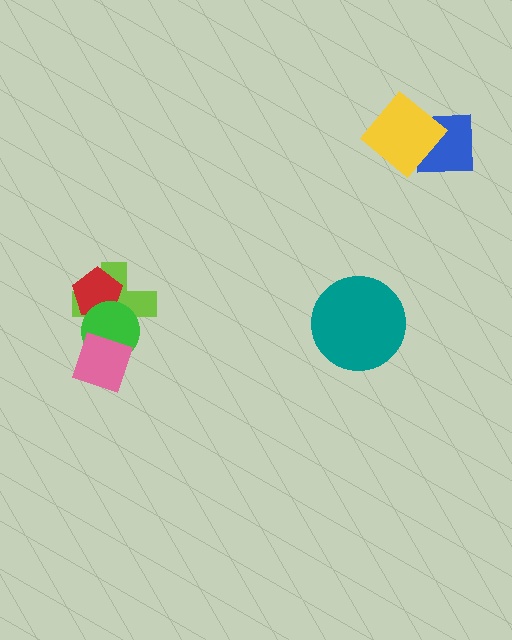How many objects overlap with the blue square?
1 object overlaps with the blue square.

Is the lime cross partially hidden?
Yes, it is partially covered by another shape.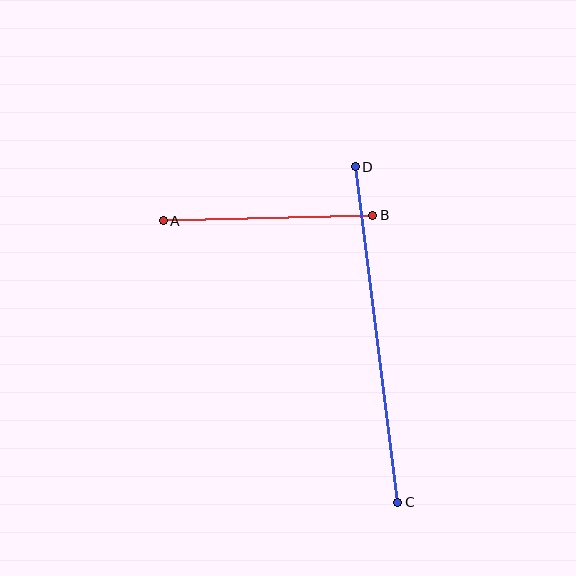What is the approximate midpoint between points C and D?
The midpoint is at approximately (377, 335) pixels.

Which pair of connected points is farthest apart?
Points C and D are farthest apart.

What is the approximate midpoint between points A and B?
The midpoint is at approximately (268, 218) pixels.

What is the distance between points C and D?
The distance is approximately 338 pixels.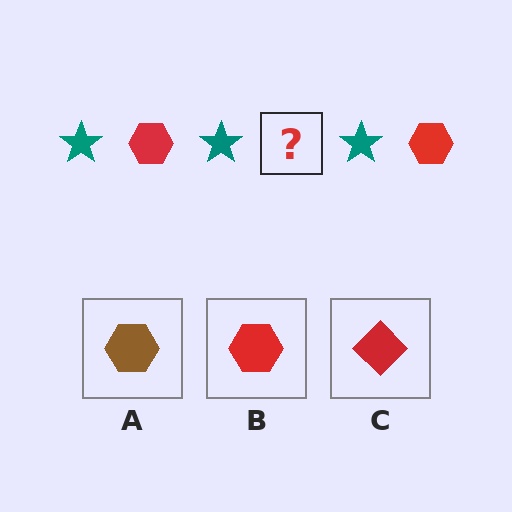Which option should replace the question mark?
Option B.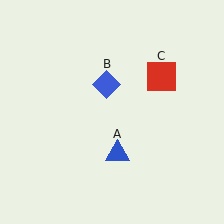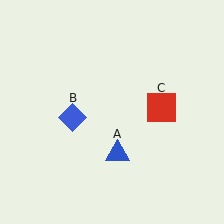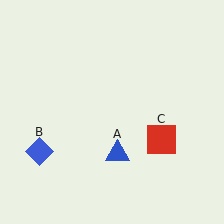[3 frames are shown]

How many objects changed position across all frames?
2 objects changed position: blue diamond (object B), red square (object C).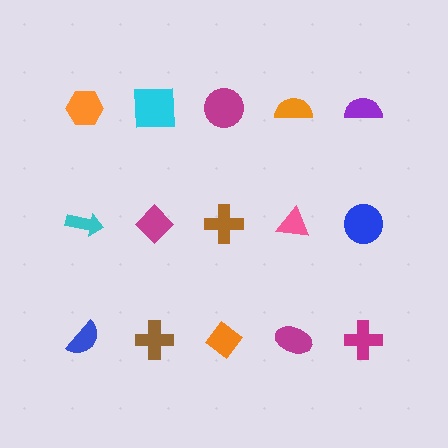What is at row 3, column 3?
An orange diamond.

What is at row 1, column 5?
A purple semicircle.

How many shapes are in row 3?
5 shapes.